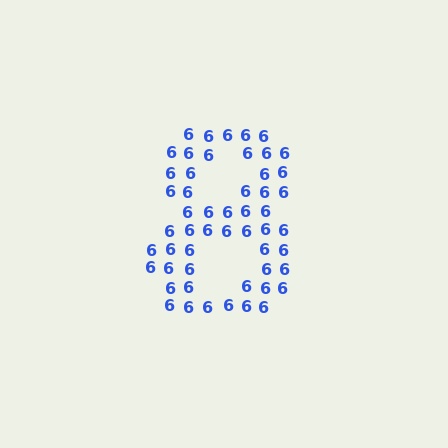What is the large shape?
The large shape is the digit 8.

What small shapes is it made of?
It is made of small digit 6's.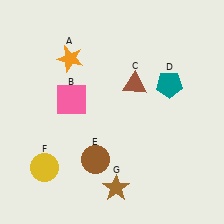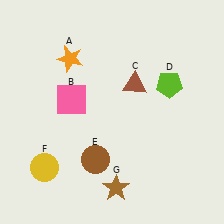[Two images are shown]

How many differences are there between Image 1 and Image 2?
There is 1 difference between the two images.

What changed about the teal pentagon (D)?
In Image 1, D is teal. In Image 2, it changed to lime.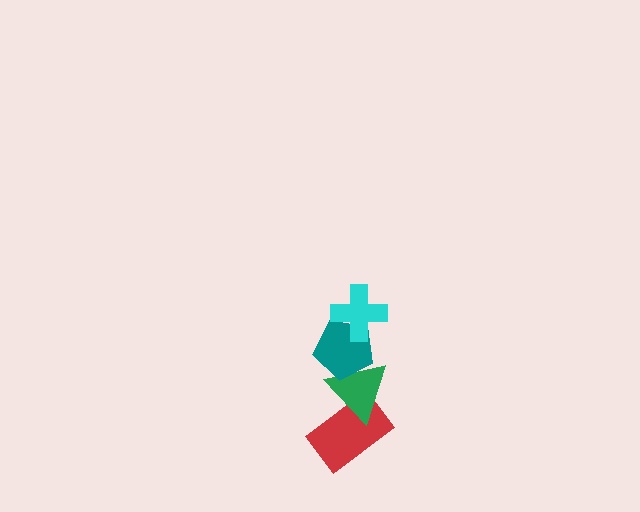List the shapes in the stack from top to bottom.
From top to bottom: the cyan cross, the teal pentagon, the green triangle, the red rectangle.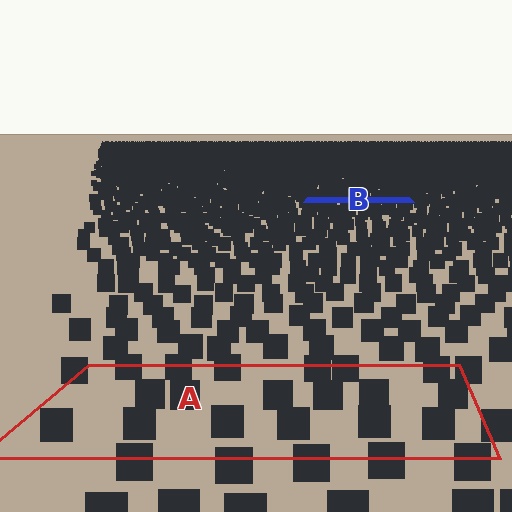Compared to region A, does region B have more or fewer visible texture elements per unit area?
Region B has more texture elements per unit area — they are packed more densely because it is farther away.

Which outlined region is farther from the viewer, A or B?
Region B is farther from the viewer — the texture elements inside it appear smaller and more densely packed.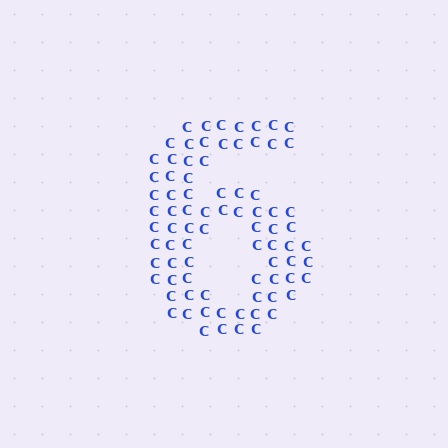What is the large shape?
The large shape is the digit 6.